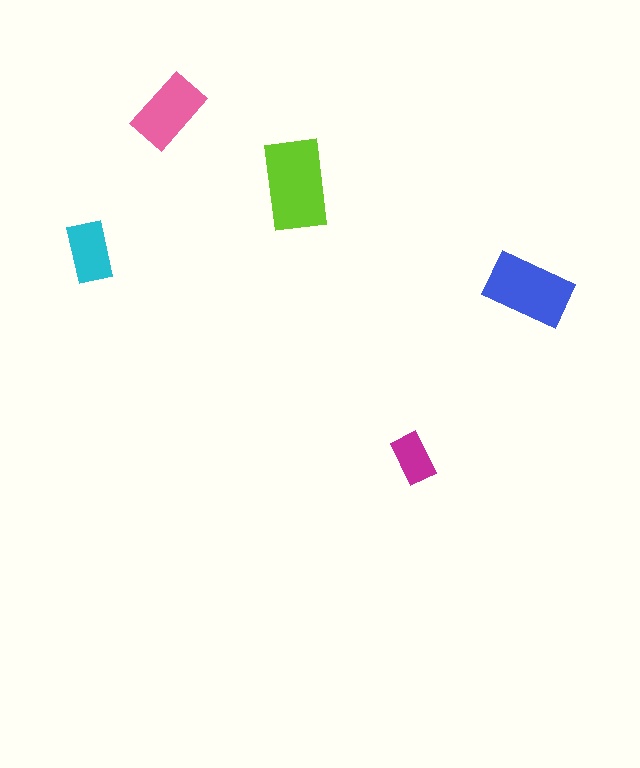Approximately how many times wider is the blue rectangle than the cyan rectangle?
About 1.5 times wider.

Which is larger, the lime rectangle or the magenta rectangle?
The lime one.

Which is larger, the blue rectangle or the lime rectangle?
The lime one.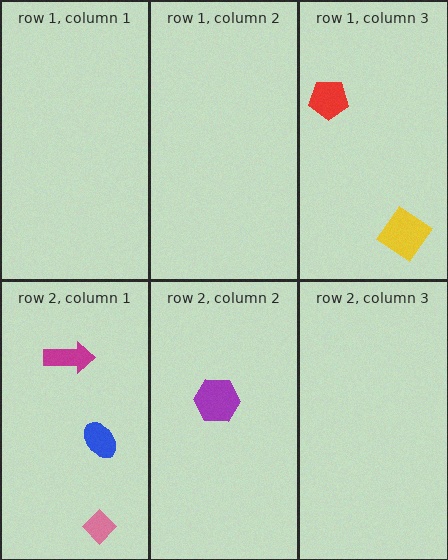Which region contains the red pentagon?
The row 1, column 3 region.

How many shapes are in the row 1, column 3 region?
2.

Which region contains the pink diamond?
The row 2, column 1 region.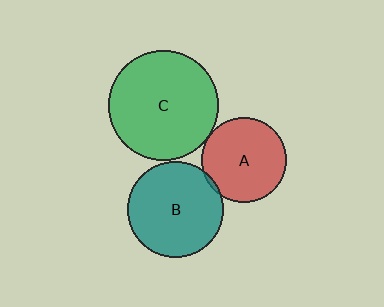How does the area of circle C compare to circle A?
Approximately 1.7 times.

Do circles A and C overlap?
Yes.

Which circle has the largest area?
Circle C (green).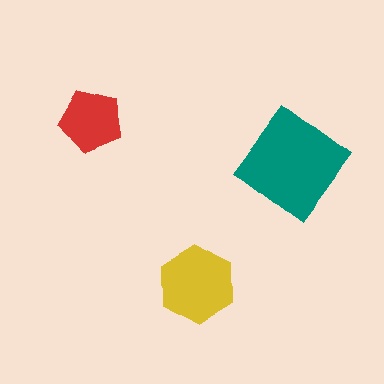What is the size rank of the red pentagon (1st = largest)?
3rd.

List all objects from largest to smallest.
The teal diamond, the yellow hexagon, the red pentagon.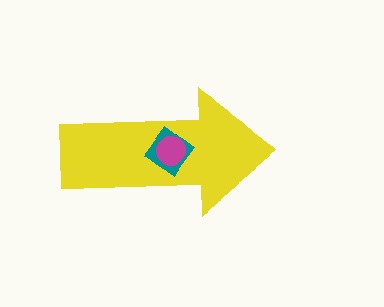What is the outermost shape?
The yellow arrow.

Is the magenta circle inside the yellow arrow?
Yes.